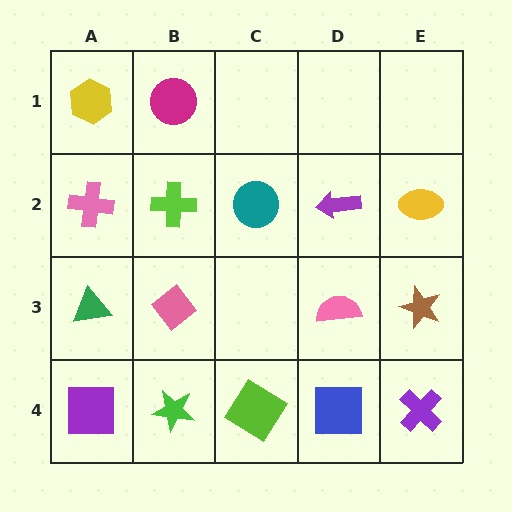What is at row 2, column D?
A purple arrow.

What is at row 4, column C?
A lime diamond.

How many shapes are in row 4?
5 shapes.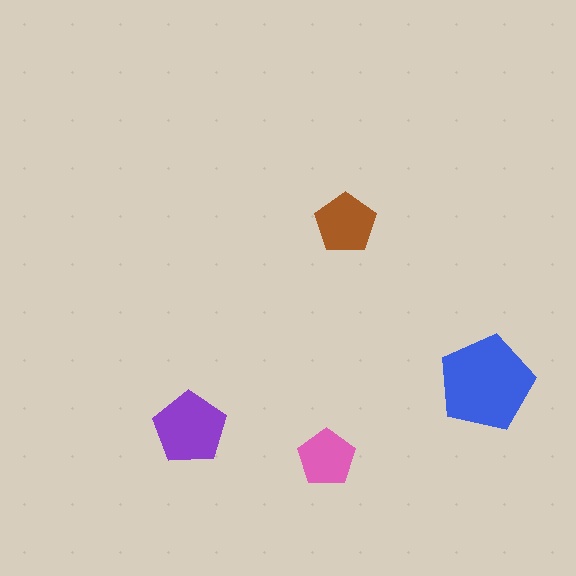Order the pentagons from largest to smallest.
the blue one, the purple one, the brown one, the pink one.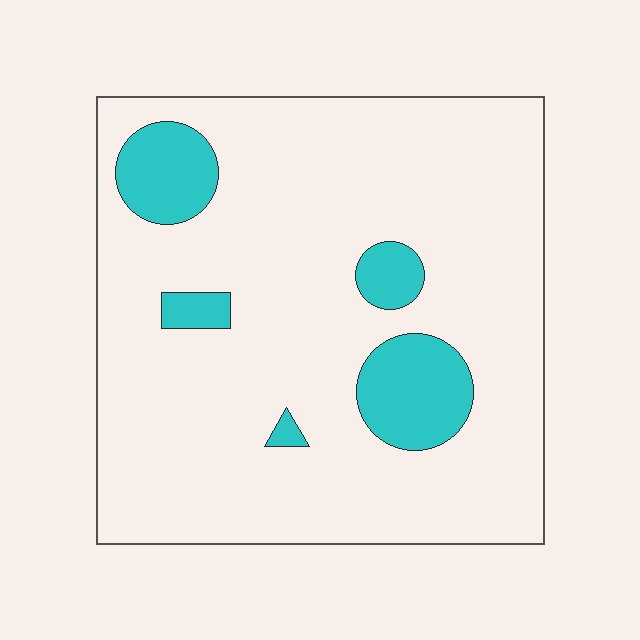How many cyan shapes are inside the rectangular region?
5.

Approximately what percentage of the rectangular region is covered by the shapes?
Approximately 15%.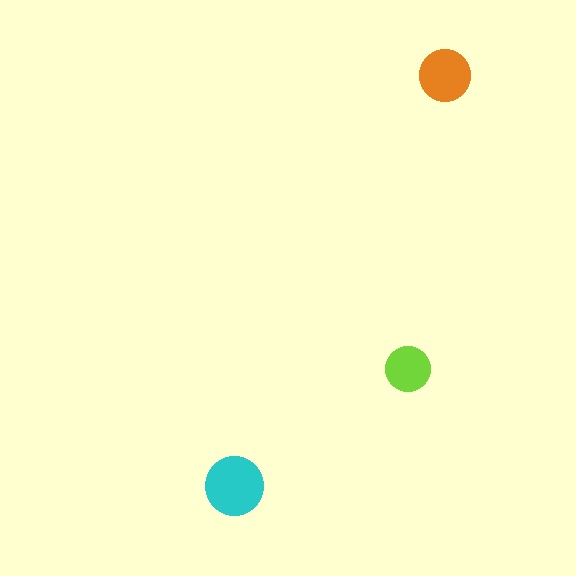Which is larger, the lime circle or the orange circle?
The orange one.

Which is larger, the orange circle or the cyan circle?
The cyan one.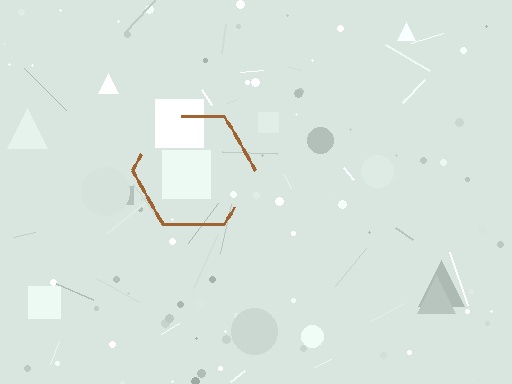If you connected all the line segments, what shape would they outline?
They would outline a hexagon.